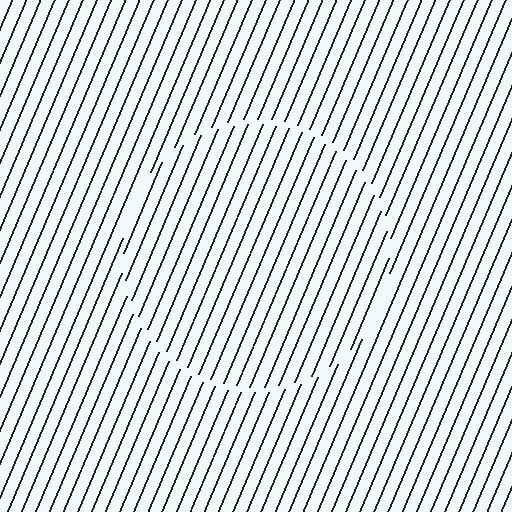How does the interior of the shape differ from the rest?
The interior of the shape contains the same grating, shifted by half a period — the contour is defined by the phase discontinuity where line-ends from the inner and outer gratings abut.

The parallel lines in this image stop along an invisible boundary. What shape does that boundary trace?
An illusory circle. The interior of the shape contains the same grating, shifted by half a period — the contour is defined by the phase discontinuity where line-ends from the inner and outer gratings abut.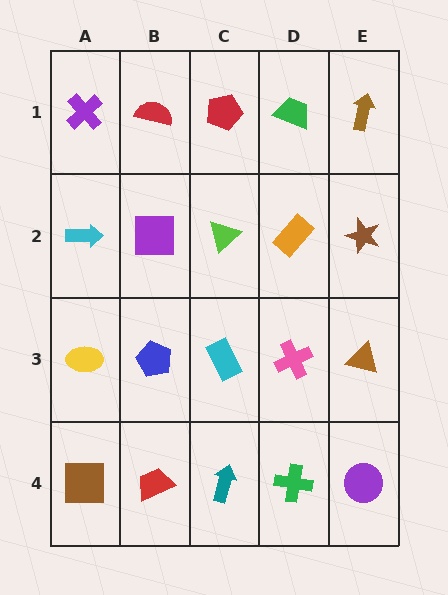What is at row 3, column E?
A brown triangle.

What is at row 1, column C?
A red pentagon.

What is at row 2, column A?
A cyan arrow.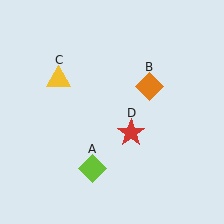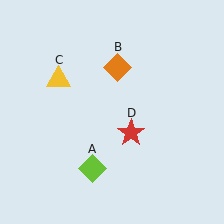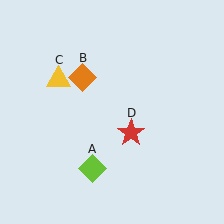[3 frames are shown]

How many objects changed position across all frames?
1 object changed position: orange diamond (object B).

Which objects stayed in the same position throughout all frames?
Lime diamond (object A) and yellow triangle (object C) and red star (object D) remained stationary.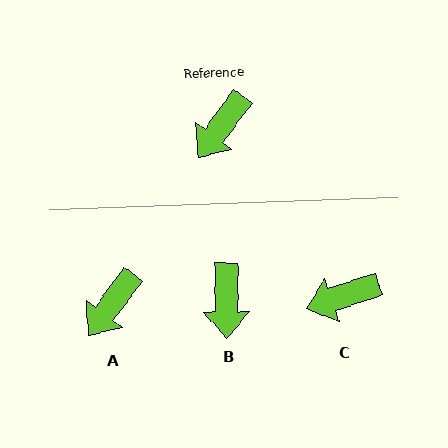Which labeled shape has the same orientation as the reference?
A.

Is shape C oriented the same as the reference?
No, it is off by about 34 degrees.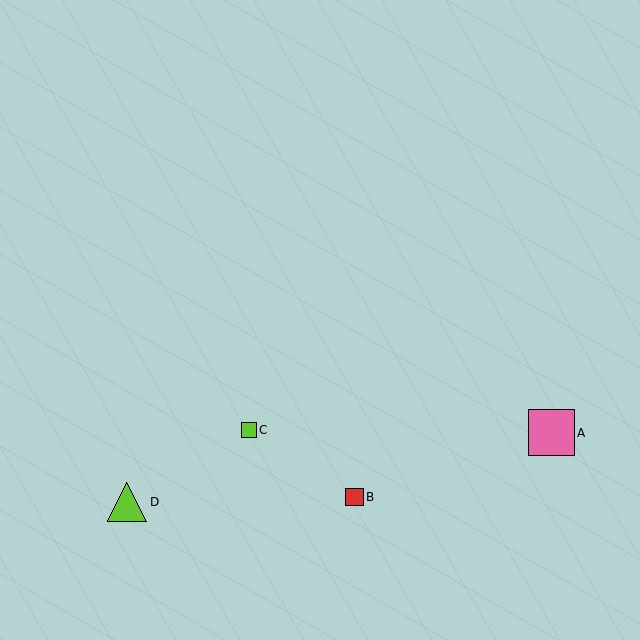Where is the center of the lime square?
The center of the lime square is at (249, 430).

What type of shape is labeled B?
Shape B is a red square.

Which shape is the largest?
The pink square (labeled A) is the largest.